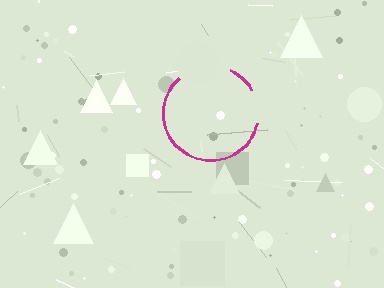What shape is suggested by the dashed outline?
The dashed outline suggests a circle.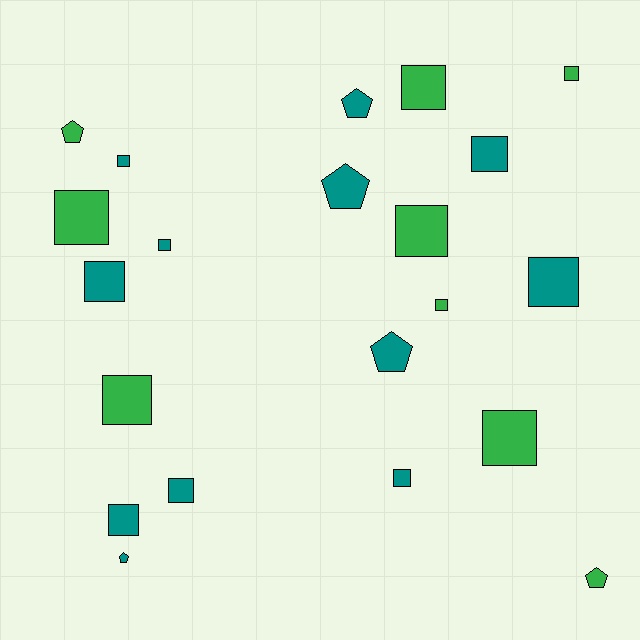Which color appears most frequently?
Teal, with 12 objects.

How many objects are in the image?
There are 21 objects.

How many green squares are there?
There are 7 green squares.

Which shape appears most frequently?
Square, with 15 objects.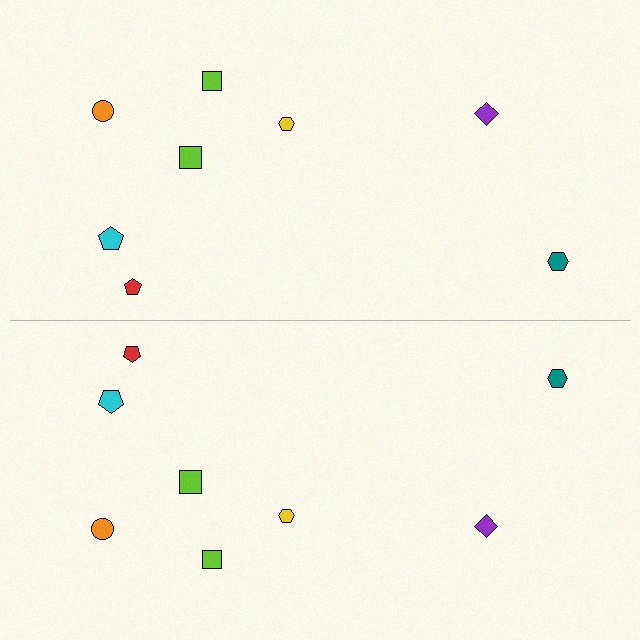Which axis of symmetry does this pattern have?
The pattern has a horizontal axis of symmetry running through the center of the image.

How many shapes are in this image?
There are 16 shapes in this image.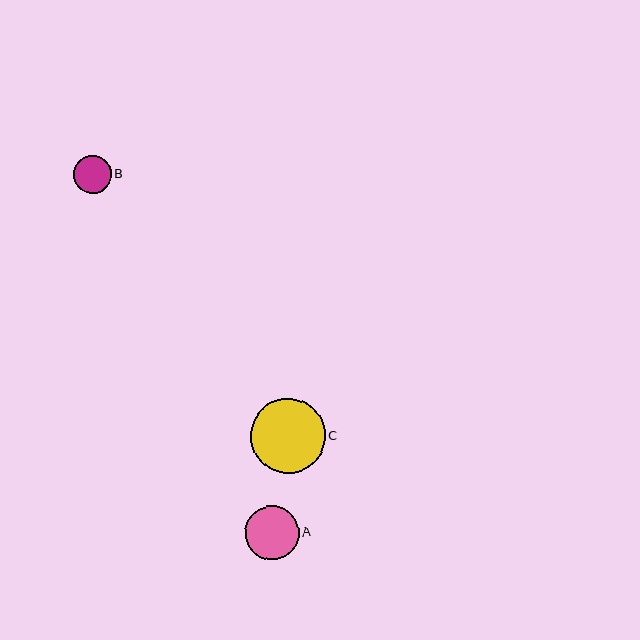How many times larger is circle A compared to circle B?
Circle A is approximately 1.4 times the size of circle B.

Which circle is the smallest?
Circle B is the smallest with a size of approximately 38 pixels.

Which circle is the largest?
Circle C is the largest with a size of approximately 75 pixels.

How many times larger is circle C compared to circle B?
Circle C is approximately 2.0 times the size of circle B.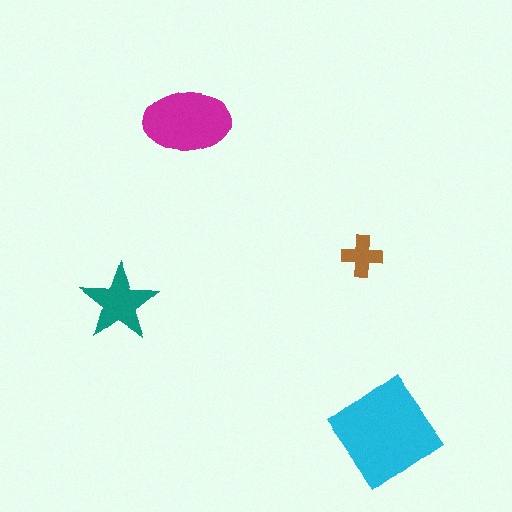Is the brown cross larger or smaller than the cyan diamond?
Smaller.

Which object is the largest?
The cyan diamond.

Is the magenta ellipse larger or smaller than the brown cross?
Larger.